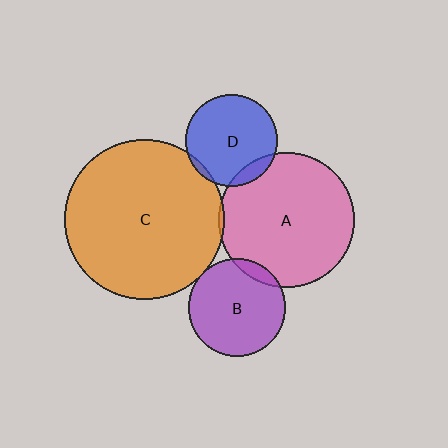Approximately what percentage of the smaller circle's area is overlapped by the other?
Approximately 5%.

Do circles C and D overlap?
Yes.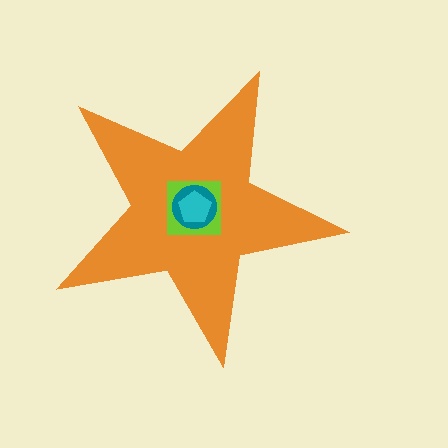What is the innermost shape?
The cyan pentagon.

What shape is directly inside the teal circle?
The cyan pentagon.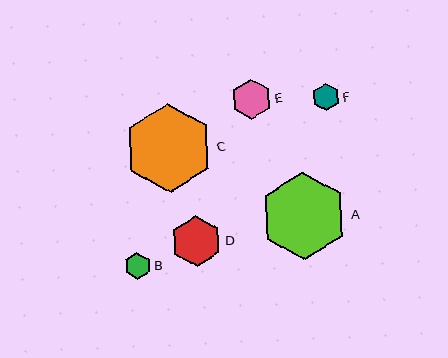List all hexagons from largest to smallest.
From largest to smallest: C, A, D, E, F, B.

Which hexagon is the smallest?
Hexagon B is the smallest with a size of approximately 27 pixels.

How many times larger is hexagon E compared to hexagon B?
Hexagon E is approximately 1.5 times the size of hexagon B.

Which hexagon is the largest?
Hexagon C is the largest with a size of approximately 89 pixels.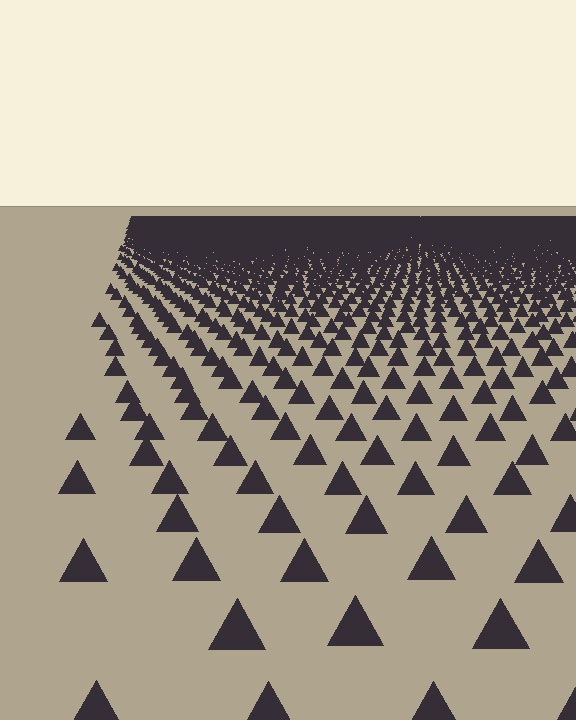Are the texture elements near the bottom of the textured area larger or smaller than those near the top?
Larger. Near the bottom, elements are closer to the viewer and appear at a bigger on-screen size.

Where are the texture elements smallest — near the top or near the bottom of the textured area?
Near the top.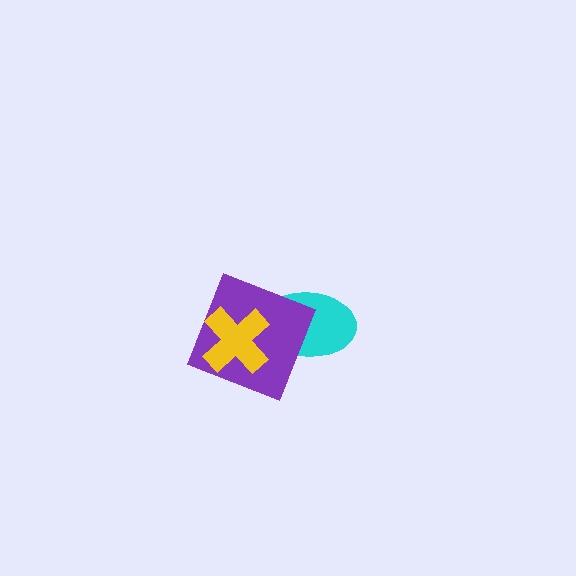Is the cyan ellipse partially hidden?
Yes, it is partially covered by another shape.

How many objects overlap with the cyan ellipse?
2 objects overlap with the cyan ellipse.